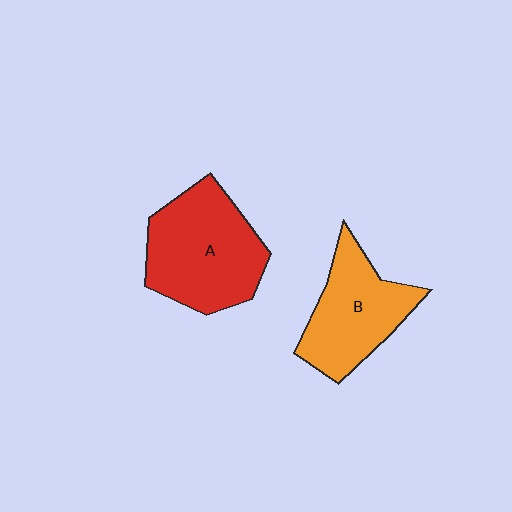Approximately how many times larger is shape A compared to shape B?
Approximately 1.2 times.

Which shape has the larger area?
Shape A (red).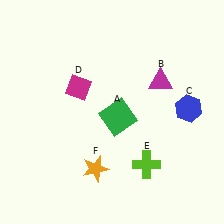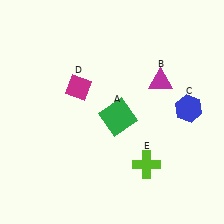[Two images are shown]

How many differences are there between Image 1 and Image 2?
There is 1 difference between the two images.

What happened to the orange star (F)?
The orange star (F) was removed in Image 2. It was in the bottom-left area of Image 1.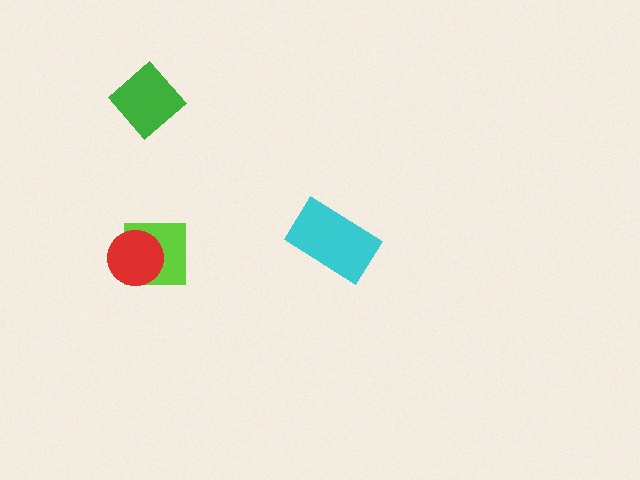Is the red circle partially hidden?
No, no other shape covers it.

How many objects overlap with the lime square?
1 object overlaps with the lime square.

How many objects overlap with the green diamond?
0 objects overlap with the green diamond.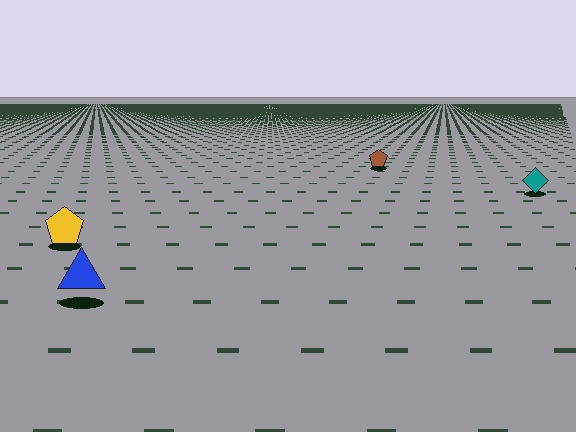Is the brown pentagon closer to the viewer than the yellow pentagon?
No. The yellow pentagon is closer — you can tell from the texture gradient: the ground texture is coarser near it.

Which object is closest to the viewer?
The blue triangle is closest. The texture marks near it are larger and more spread out.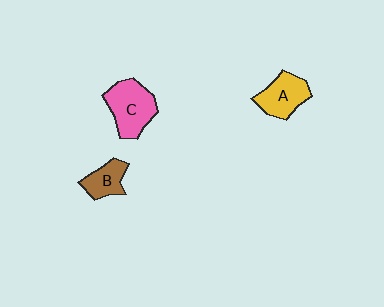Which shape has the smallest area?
Shape B (brown).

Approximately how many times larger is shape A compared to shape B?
Approximately 1.4 times.